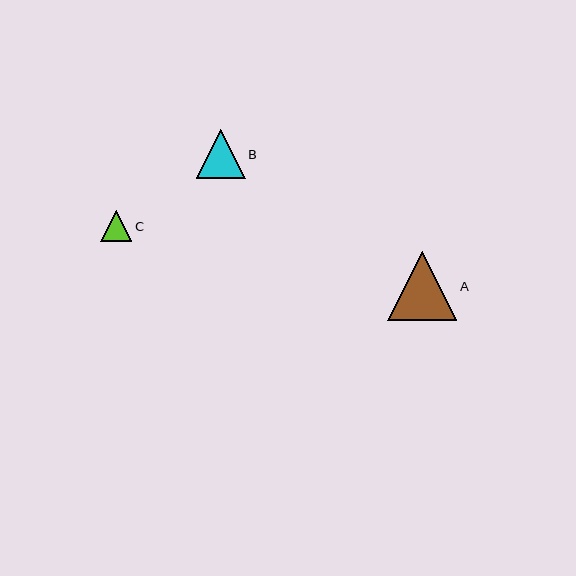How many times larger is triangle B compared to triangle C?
Triangle B is approximately 1.6 times the size of triangle C.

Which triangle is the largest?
Triangle A is the largest with a size of approximately 69 pixels.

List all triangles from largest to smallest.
From largest to smallest: A, B, C.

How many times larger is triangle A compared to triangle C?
Triangle A is approximately 2.2 times the size of triangle C.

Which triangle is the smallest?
Triangle C is the smallest with a size of approximately 31 pixels.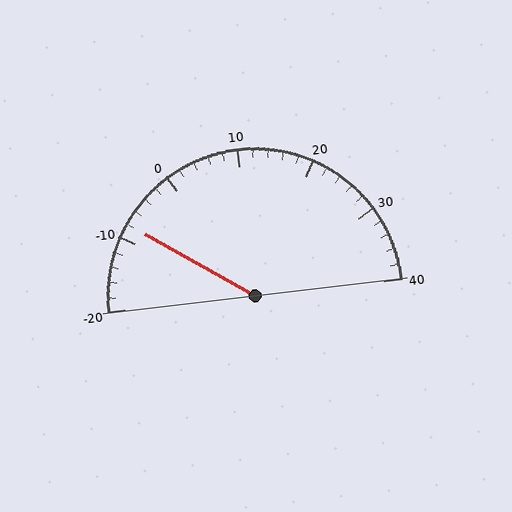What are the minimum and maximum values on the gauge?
The gauge ranges from -20 to 40.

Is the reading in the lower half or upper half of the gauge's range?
The reading is in the lower half of the range (-20 to 40).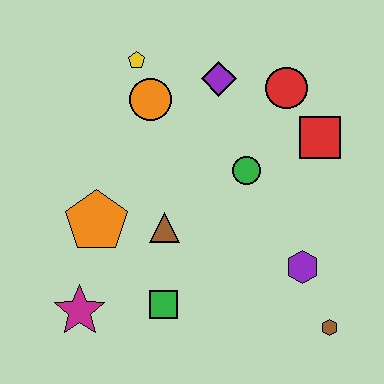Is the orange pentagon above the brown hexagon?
Yes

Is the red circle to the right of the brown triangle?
Yes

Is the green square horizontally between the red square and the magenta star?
Yes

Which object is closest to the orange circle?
The yellow pentagon is closest to the orange circle.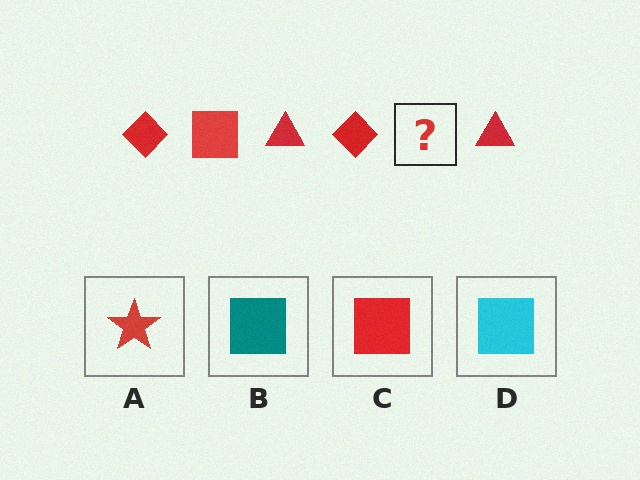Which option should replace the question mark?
Option C.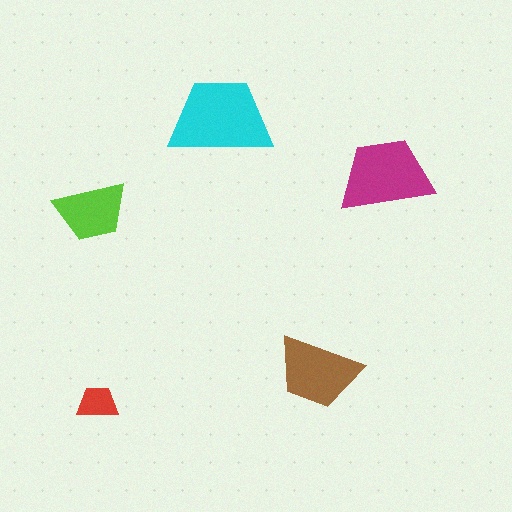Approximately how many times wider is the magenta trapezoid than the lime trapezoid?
About 1.5 times wider.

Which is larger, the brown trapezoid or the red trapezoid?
The brown one.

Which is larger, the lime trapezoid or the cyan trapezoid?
The cyan one.